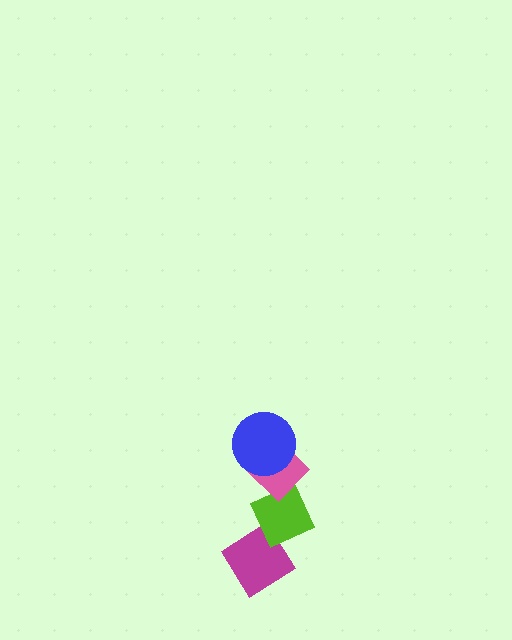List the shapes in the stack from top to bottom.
From top to bottom: the blue circle, the pink diamond, the lime diamond, the magenta diamond.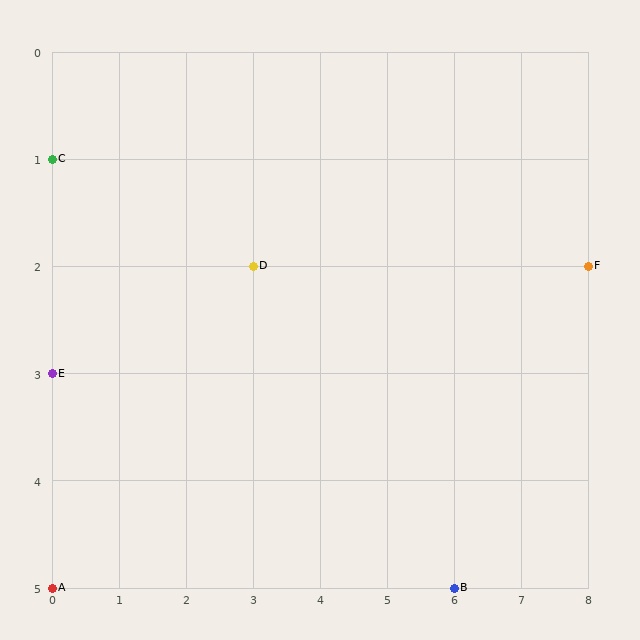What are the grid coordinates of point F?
Point F is at grid coordinates (8, 2).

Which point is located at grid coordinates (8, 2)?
Point F is at (8, 2).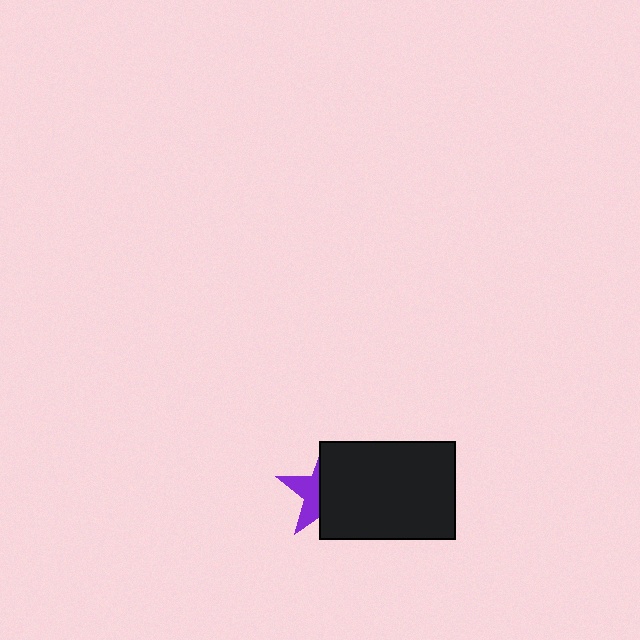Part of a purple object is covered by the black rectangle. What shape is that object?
It is a star.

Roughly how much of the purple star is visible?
A small part of it is visible (roughly 40%).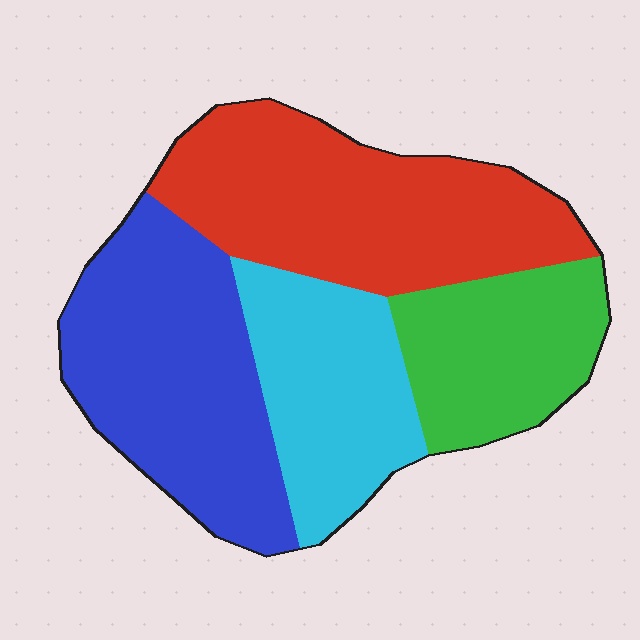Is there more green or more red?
Red.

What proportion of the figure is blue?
Blue covers about 30% of the figure.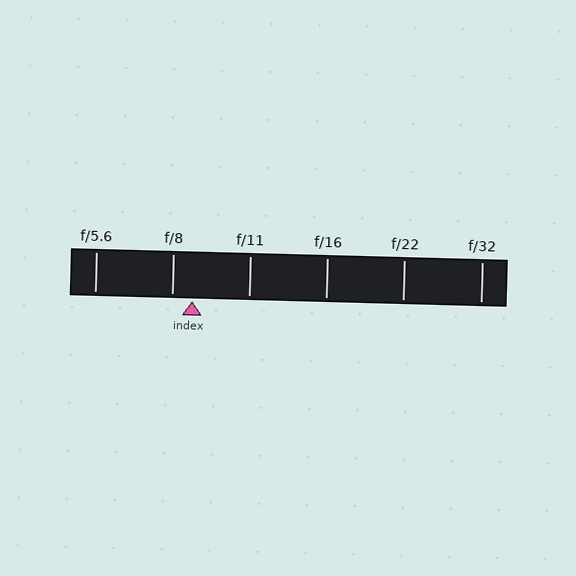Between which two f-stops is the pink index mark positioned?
The index mark is between f/8 and f/11.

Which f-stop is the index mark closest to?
The index mark is closest to f/8.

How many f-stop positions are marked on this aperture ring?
There are 6 f-stop positions marked.